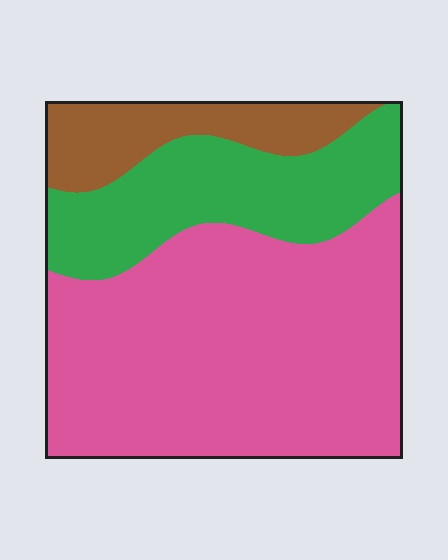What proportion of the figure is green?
Green takes up about one quarter (1/4) of the figure.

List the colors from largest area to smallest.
From largest to smallest: pink, green, brown.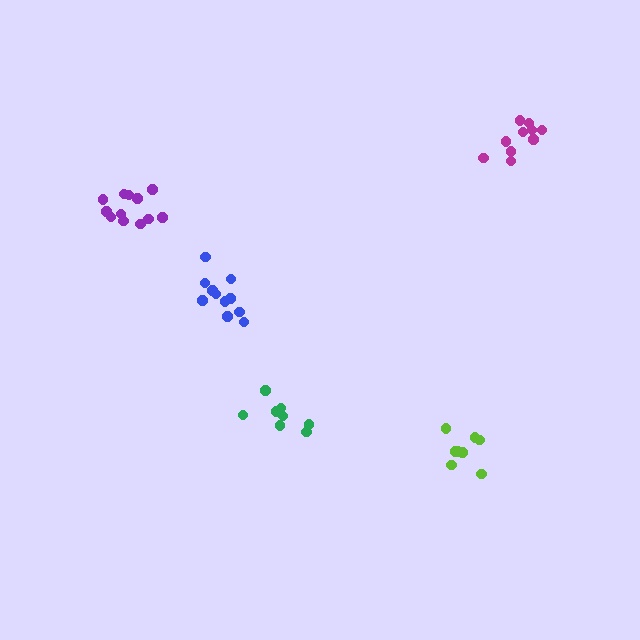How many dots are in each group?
Group 1: 8 dots, Group 2: 10 dots, Group 3: 8 dots, Group 4: 11 dots, Group 5: 12 dots (49 total).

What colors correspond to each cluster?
The clusters are colored: green, magenta, lime, blue, purple.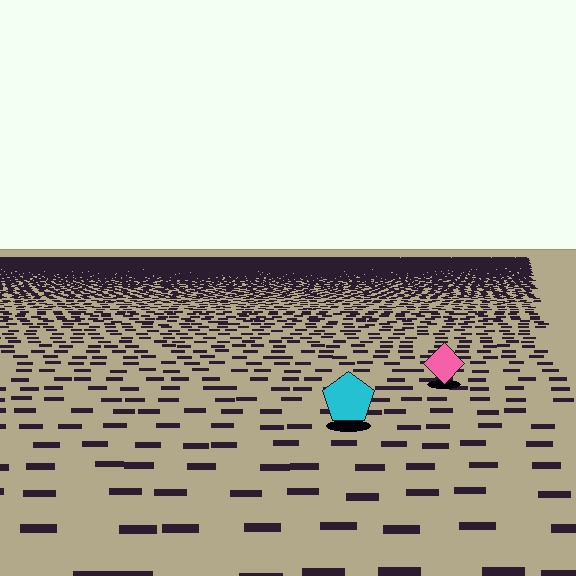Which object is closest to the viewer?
The cyan pentagon is closest. The texture marks near it are larger and more spread out.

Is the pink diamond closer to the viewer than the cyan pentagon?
No. The cyan pentagon is closer — you can tell from the texture gradient: the ground texture is coarser near it.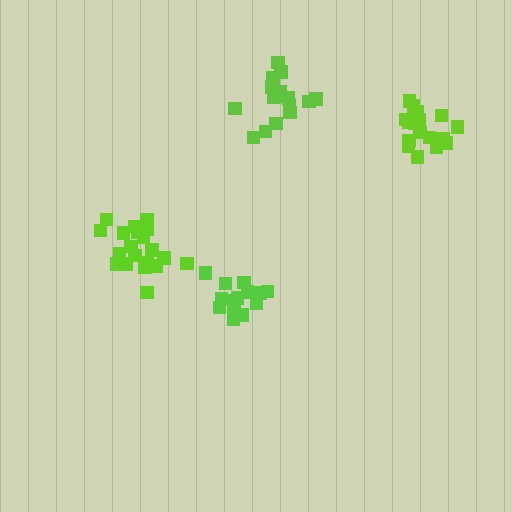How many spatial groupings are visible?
There are 4 spatial groupings.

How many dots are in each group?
Group 1: 15 dots, Group 2: 21 dots, Group 3: 20 dots, Group 4: 17 dots (73 total).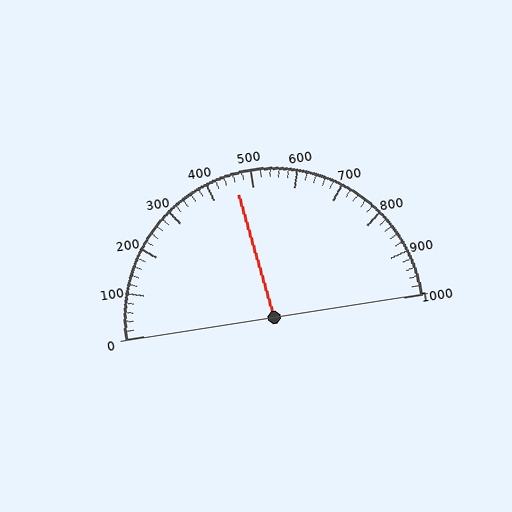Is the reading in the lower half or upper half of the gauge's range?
The reading is in the lower half of the range (0 to 1000).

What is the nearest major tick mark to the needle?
The nearest major tick mark is 500.